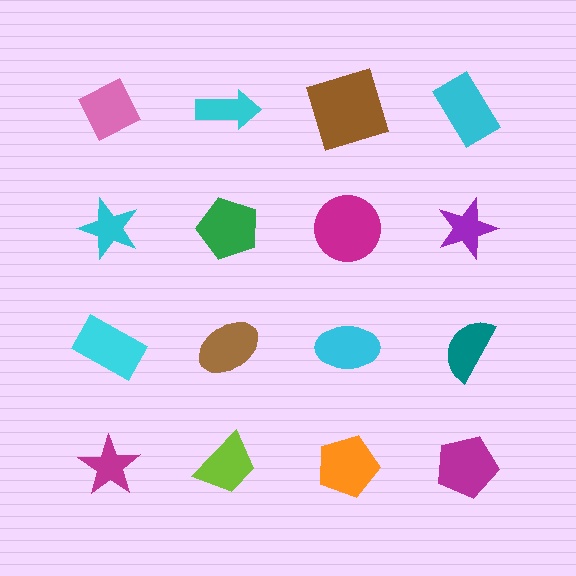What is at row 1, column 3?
A brown square.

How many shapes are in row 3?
4 shapes.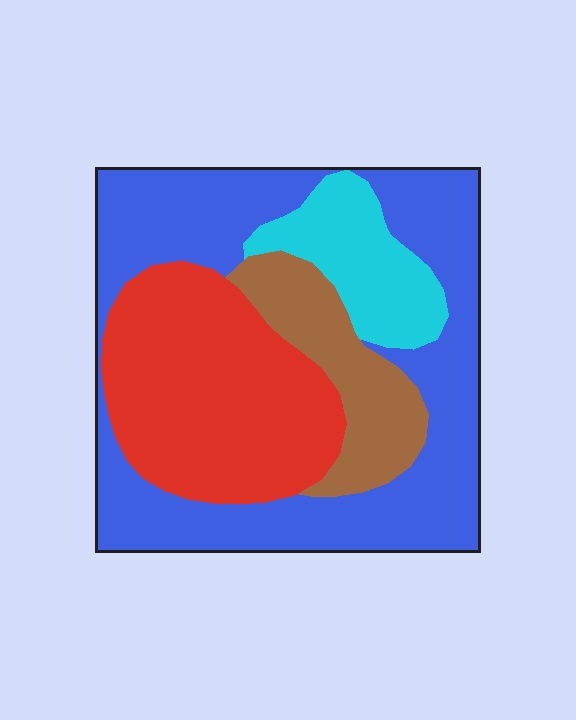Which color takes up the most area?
Blue, at roughly 45%.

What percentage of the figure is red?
Red covers about 30% of the figure.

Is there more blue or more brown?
Blue.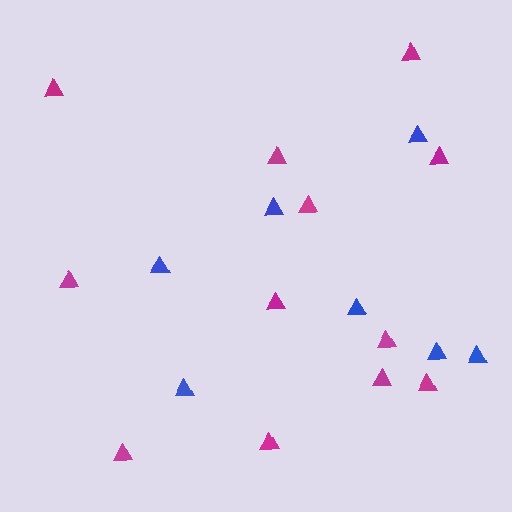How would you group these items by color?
There are 2 groups: one group of blue triangles (7) and one group of magenta triangles (12).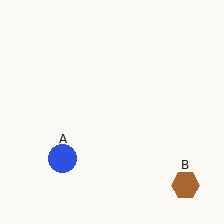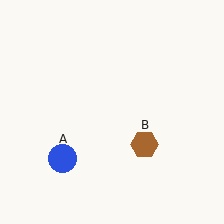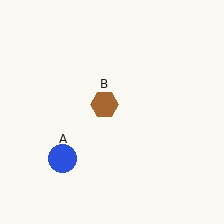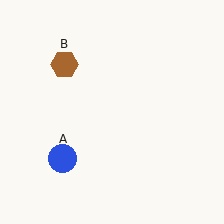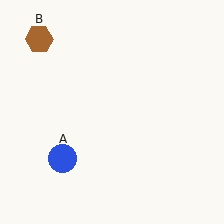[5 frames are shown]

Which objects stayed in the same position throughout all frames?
Blue circle (object A) remained stationary.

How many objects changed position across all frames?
1 object changed position: brown hexagon (object B).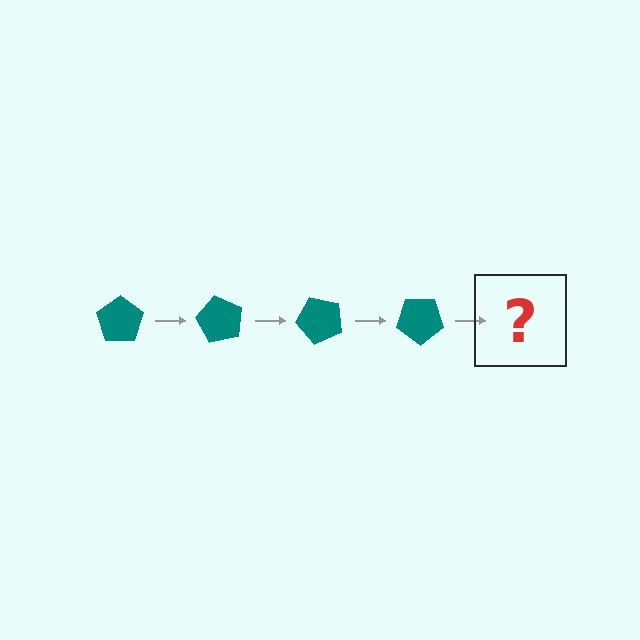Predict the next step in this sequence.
The next step is a teal pentagon rotated 240 degrees.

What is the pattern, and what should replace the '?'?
The pattern is that the pentagon rotates 60 degrees each step. The '?' should be a teal pentagon rotated 240 degrees.